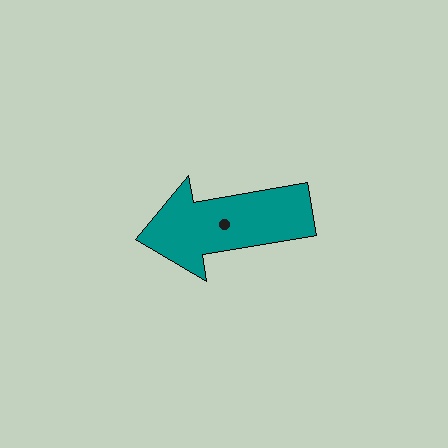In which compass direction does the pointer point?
West.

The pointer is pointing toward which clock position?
Roughly 9 o'clock.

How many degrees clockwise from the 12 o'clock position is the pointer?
Approximately 260 degrees.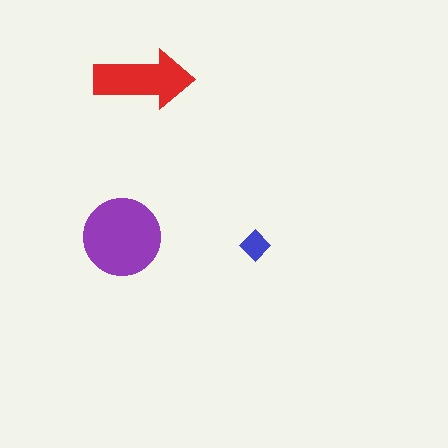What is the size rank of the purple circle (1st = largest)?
1st.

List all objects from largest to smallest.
The purple circle, the red arrow, the blue diamond.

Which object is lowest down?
The blue diamond is bottommost.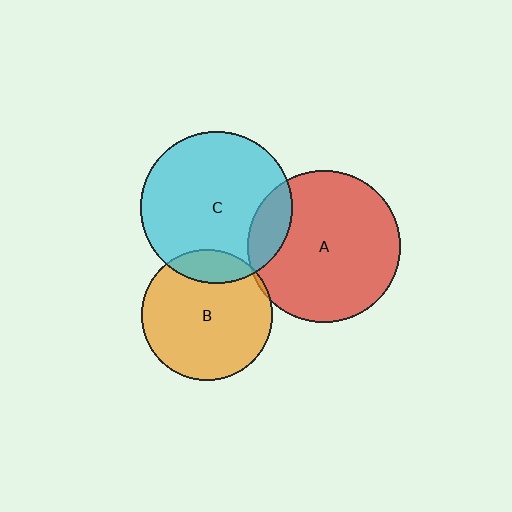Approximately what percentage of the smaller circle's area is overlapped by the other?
Approximately 15%.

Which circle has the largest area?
Circle A (red).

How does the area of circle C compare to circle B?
Approximately 1.3 times.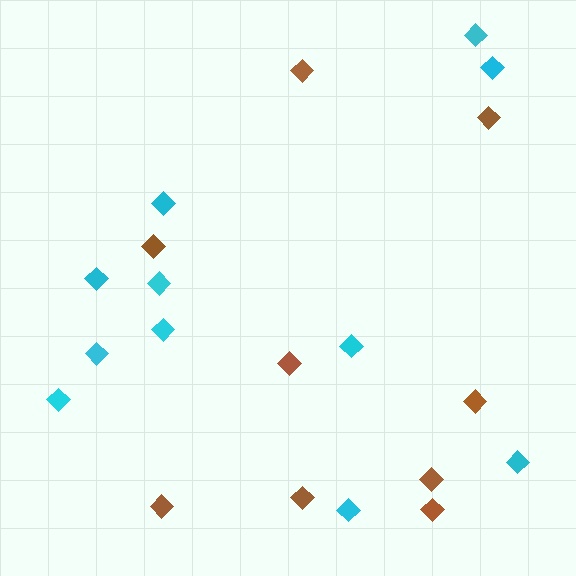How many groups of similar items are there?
There are 2 groups: one group of brown diamonds (9) and one group of cyan diamonds (11).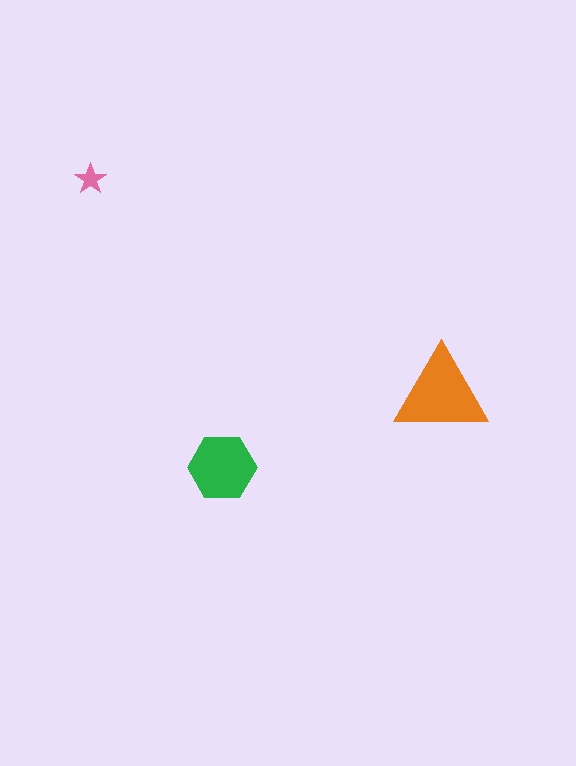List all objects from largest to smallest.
The orange triangle, the green hexagon, the pink star.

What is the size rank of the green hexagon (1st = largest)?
2nd.